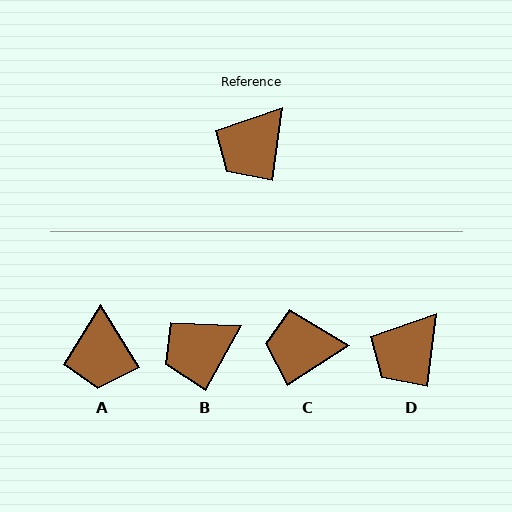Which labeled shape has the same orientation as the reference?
D.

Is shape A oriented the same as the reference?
No, it is off by about 39 degrees.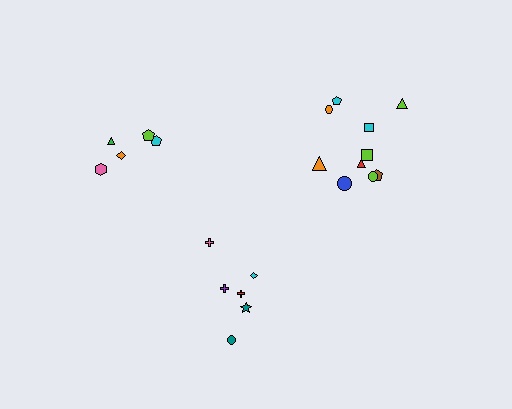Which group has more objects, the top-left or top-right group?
The top-right group.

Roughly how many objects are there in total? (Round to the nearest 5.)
Roughly 20 objects in total.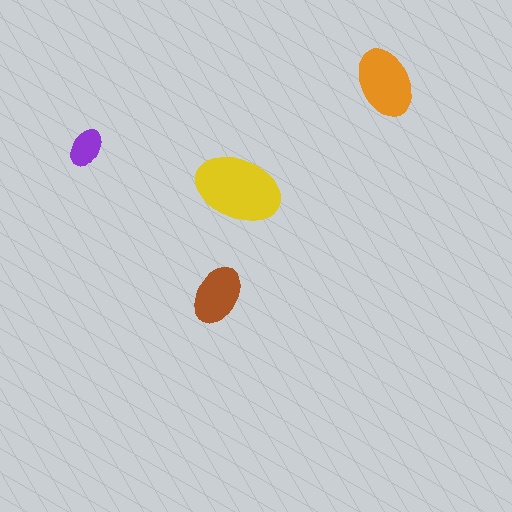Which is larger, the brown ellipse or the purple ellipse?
The brown one.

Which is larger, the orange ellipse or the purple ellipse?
The orange one.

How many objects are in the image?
There are 4 objects in the image.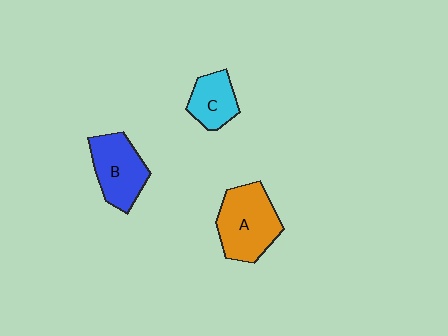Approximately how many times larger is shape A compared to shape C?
Approximately 1.7 times.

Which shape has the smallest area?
Shape C (cyan).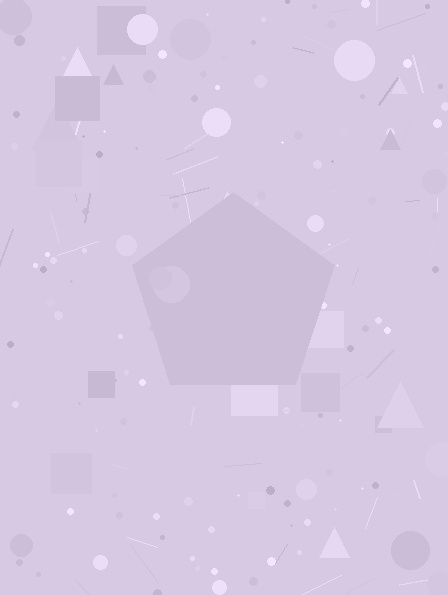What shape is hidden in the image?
A pentagon is hidden in the image.